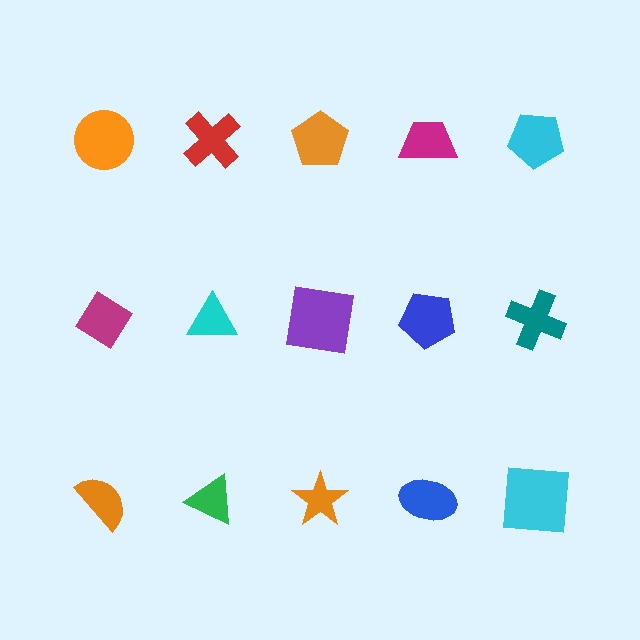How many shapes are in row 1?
5 shapes.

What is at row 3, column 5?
A cyan square.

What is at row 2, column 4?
A blue pentagon.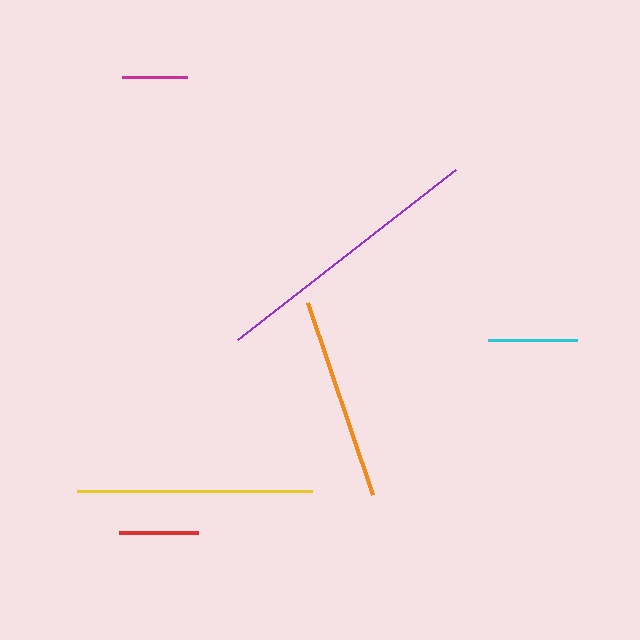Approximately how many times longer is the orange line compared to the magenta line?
The orange line is approximately 3.1 times the length of the magenta line.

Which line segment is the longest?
The purple line is the longest at approximately 276 pixels.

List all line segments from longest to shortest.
From longest to shortest: purple, yellow, orange, cyan, red, magenta.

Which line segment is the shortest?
The magenta line is the shortest at approximately 65 pixels.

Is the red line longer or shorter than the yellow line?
The yellow line is longer than the red line.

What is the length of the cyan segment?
The cyan segment is approximately 90 pixels long.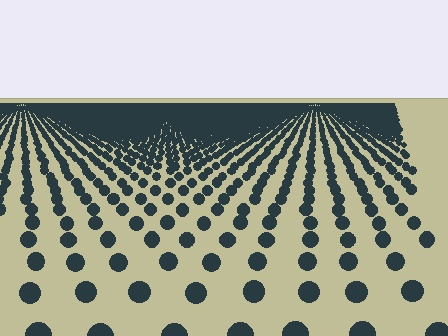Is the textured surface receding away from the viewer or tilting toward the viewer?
The surface is receding away from the viewer. Texture elements get smaller and denser toward the top.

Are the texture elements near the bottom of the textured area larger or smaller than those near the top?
Larger. Near the bottom, elements are closer to the viewer and appear at a bigger on-screen size.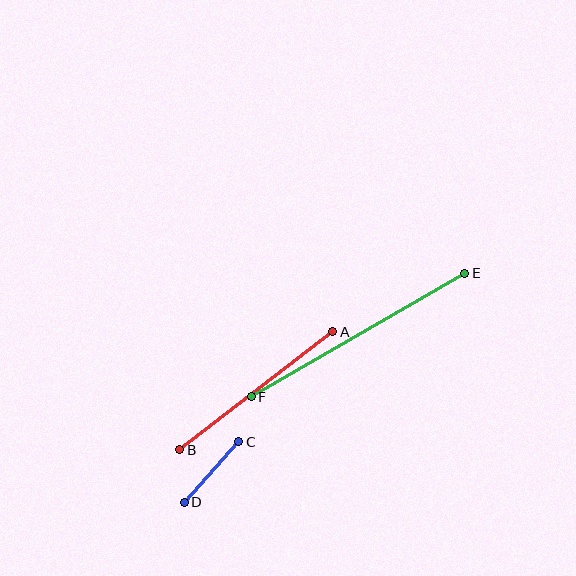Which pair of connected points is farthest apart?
Points E and F are farthest apart.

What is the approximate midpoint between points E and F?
The midpoint is at approximately (358, 335) pixels.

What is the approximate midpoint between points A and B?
The midpoint is at approximately (256, 391) pixels.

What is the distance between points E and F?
The distance is approximately 247 pixels.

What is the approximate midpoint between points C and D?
The midpoint is at approximately (212, 472) pixels.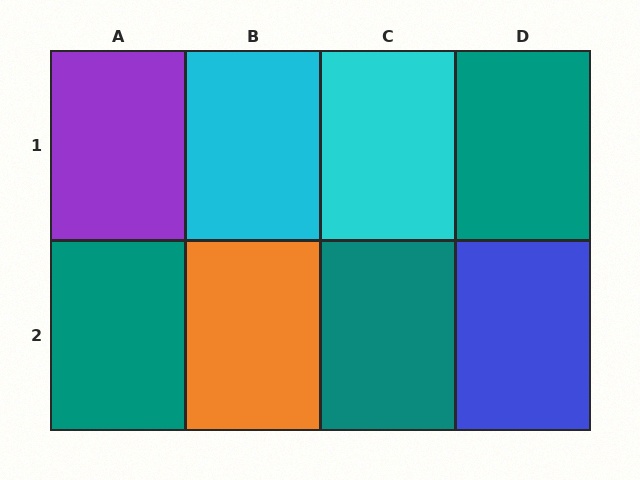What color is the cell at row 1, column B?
Cyan.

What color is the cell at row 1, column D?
Teal.